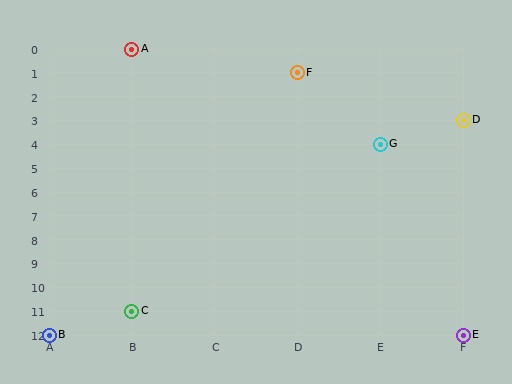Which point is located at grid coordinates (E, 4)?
Point G is at (E, 4).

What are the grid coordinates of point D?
Point D is at grid coordinates (F, 3).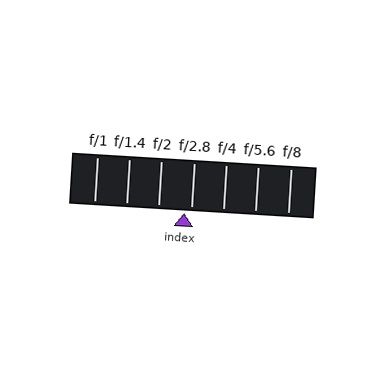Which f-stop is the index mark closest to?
The index mark is closest to f/2.8.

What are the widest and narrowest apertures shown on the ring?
The widest aperture shown is f/1 and the narrowest is f/8.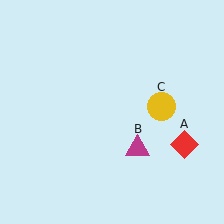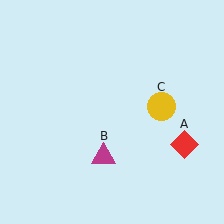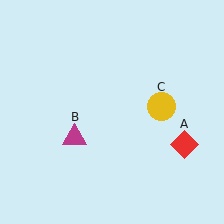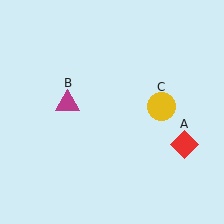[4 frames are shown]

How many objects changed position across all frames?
1 object changed position: magenta triangle (object B).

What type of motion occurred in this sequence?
The magenta triangle (object B) rotated clockwise around the center of the scene.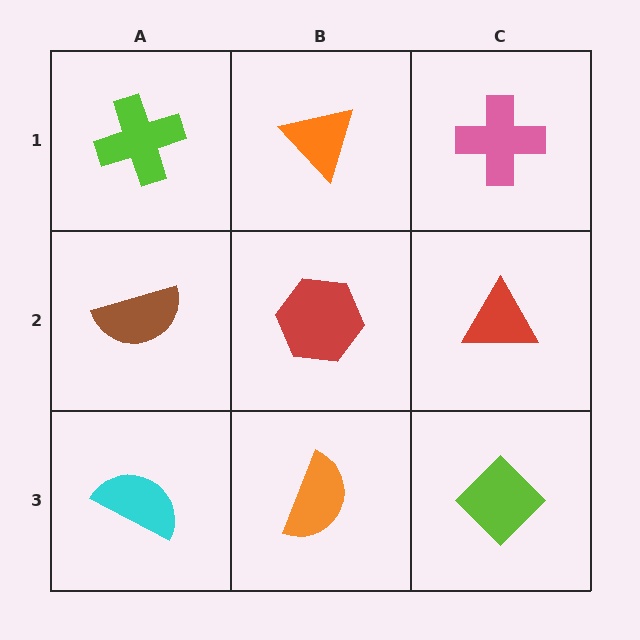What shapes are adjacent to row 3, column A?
A brown semicircle (row 2, column A), an orange semicircle (row 3, column B).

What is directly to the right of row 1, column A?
An orange triangle.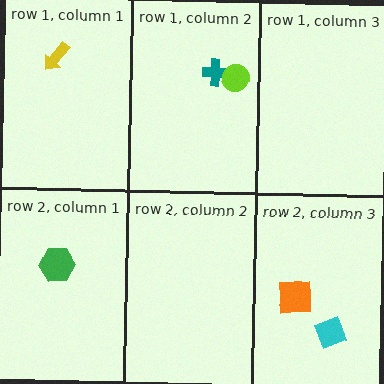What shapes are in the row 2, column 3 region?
The cyan diamond, the orange square.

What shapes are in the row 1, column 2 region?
The teal cross, the lime circle.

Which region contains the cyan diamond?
The row 2, column 3 region.